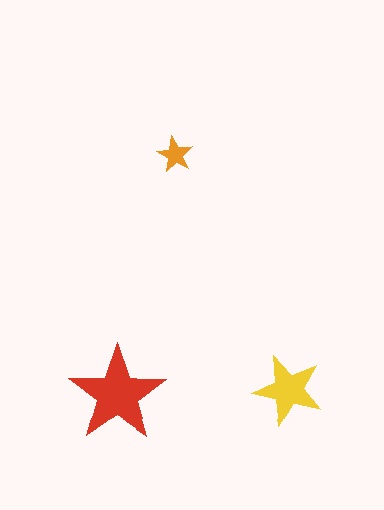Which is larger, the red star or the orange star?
The red one.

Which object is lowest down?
The red star is bottommost.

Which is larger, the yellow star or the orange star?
The yellow one.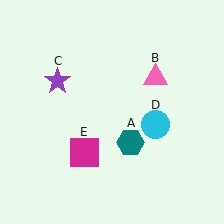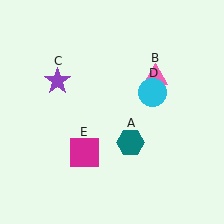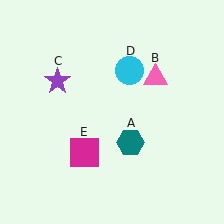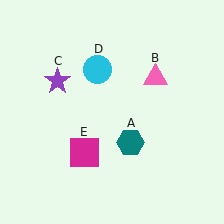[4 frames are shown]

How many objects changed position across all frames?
1 object changed position: cyan circle (object D).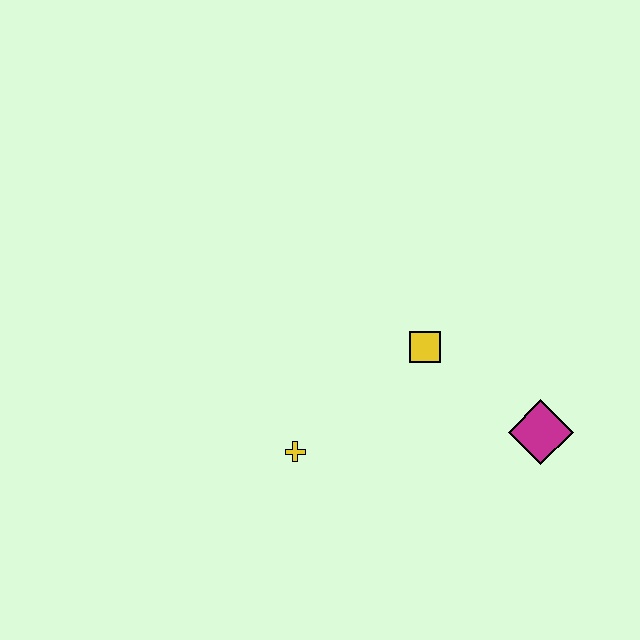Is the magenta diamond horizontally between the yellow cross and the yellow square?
No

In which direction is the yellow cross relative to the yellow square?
The yellow cross is to the left of the yellow square.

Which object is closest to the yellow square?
The magenta diamond is closest to the yellow square.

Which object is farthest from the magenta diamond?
The yellow cross is farthest from the magenta diamond.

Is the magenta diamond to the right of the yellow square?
Yes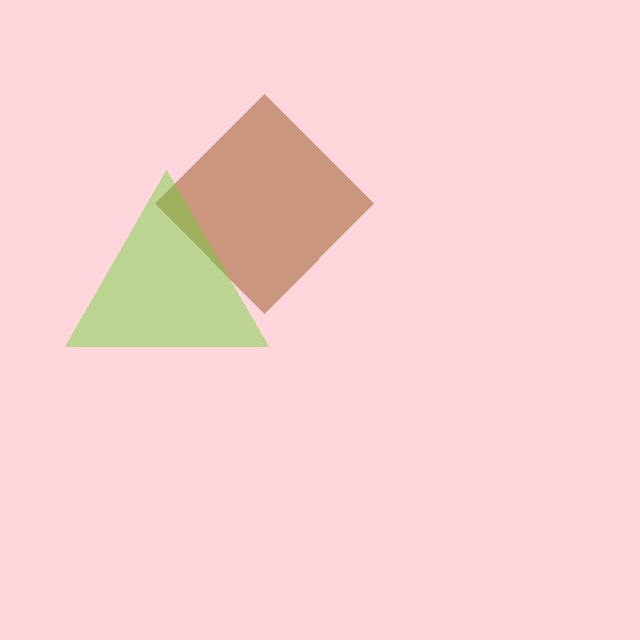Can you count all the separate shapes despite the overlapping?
Yes, there are 2 separate shapes.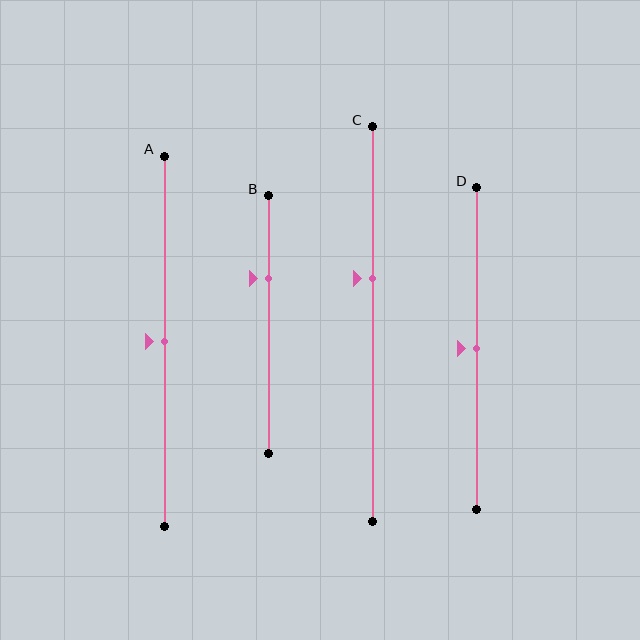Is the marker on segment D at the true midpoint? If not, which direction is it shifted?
Yes, the marker on segment D is at the true midpoint.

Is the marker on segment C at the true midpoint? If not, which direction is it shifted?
No, the marker on segment C is shifted upward by about 12% of the segment length.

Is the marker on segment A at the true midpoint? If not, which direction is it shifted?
Yes, the marker on segment A is at the true midpoint.